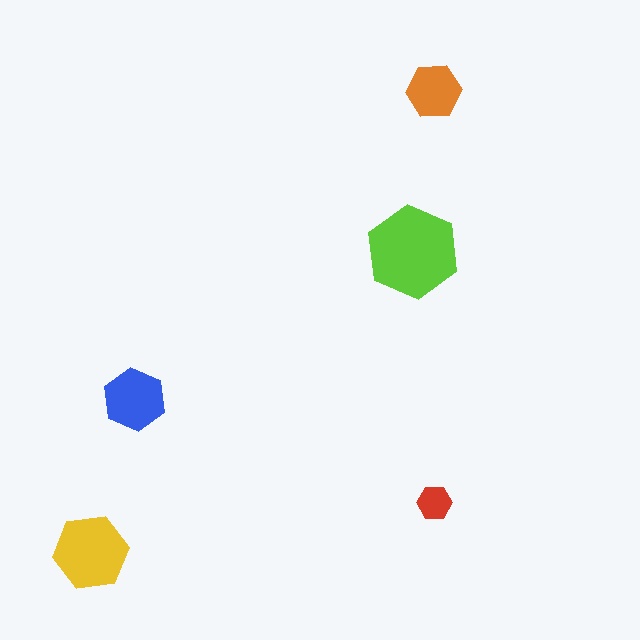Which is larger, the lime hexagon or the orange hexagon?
The lime one.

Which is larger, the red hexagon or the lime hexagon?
The lime one.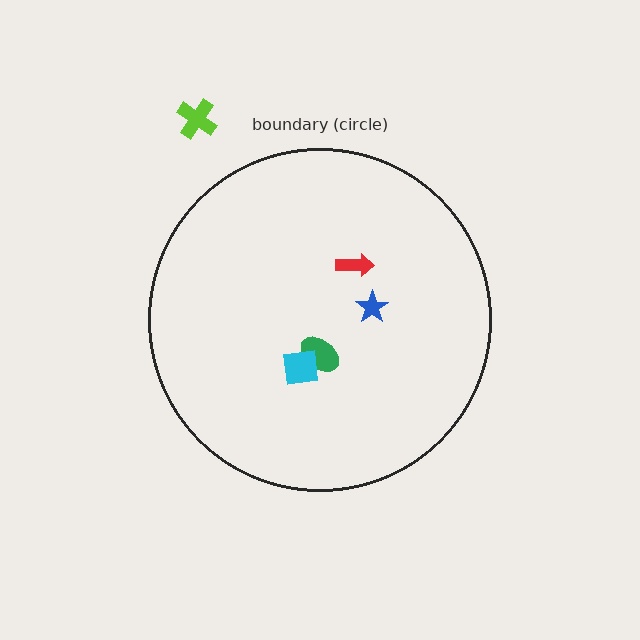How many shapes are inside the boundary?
4 inside, 1 outside.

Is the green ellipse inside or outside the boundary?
Inside.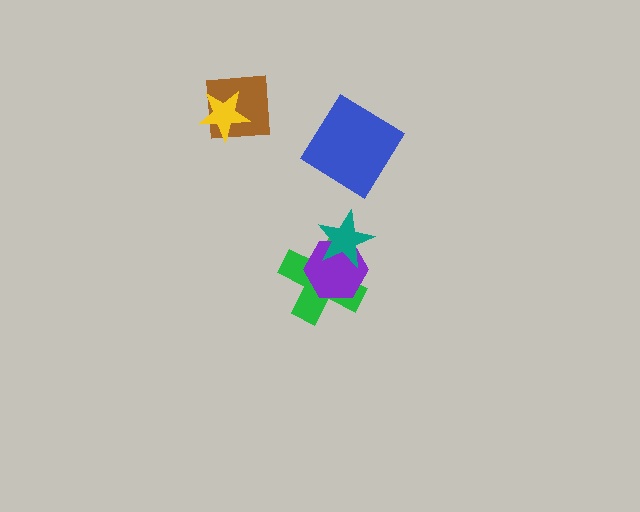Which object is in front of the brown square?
The yellow star is in front of the brown square.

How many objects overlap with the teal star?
2 objects overlap with the teal star.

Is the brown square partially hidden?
Yes, it is partially covered by another shape.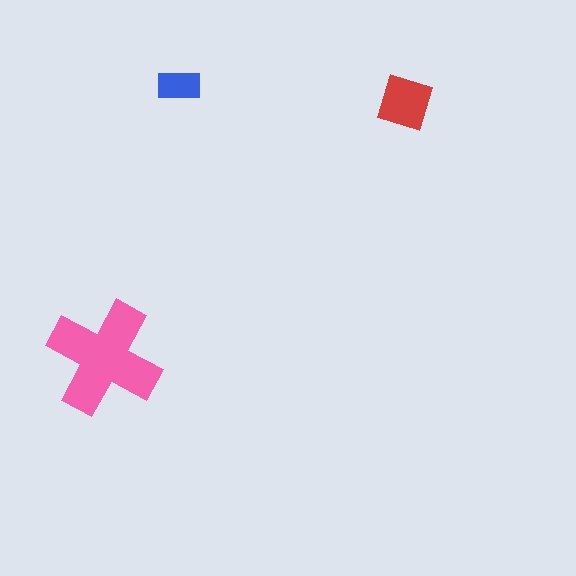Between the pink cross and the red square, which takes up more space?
The pink cross.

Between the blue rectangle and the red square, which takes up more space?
The red square.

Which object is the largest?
The pink cross.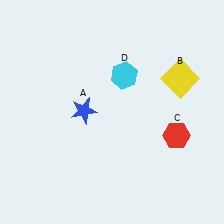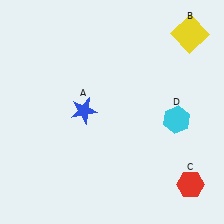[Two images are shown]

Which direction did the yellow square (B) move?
The yellow square (B) moved up.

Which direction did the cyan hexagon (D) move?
The cyan hexagon (D) moved right.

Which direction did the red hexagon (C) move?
The red hexagon (C) moved down.